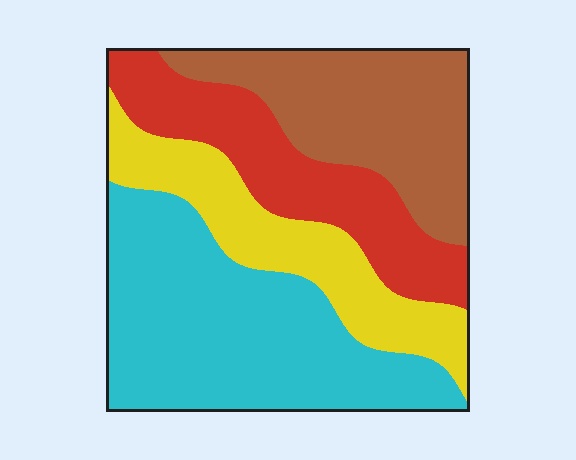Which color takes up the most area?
Cyan, at roughly 35%.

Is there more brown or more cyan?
Cyan.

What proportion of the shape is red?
Red covers around 20% of the shape.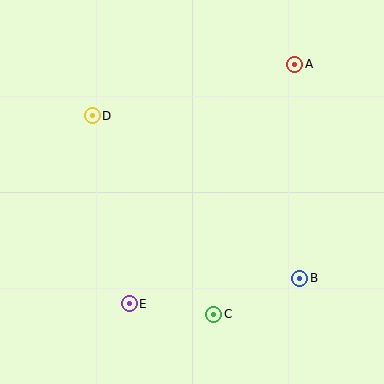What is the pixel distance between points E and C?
The distance between E and C is 85 pixels.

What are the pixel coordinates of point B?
Point B is at (300, 278).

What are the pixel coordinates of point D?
Point D is at (92, 116).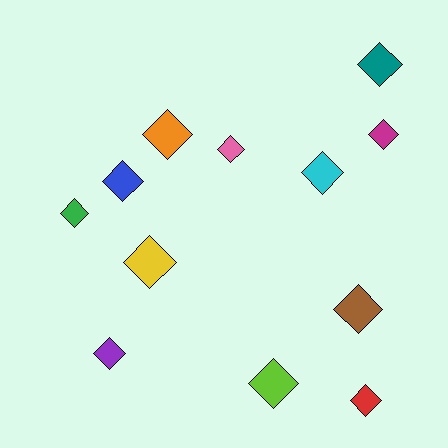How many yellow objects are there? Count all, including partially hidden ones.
There is 1 yellow object.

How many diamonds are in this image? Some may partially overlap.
There are 12 diamonds.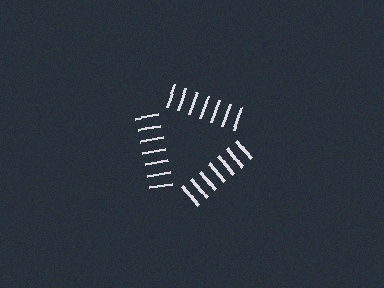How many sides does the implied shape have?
3 sides — the line-ends trace a triangle.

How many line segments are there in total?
21 — 7 along each of the 3 edges.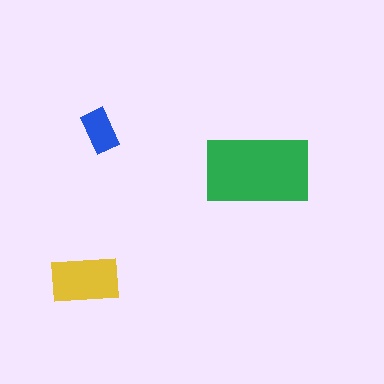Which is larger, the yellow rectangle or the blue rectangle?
The yellow one.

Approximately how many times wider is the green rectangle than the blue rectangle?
About 2.5 times wider.